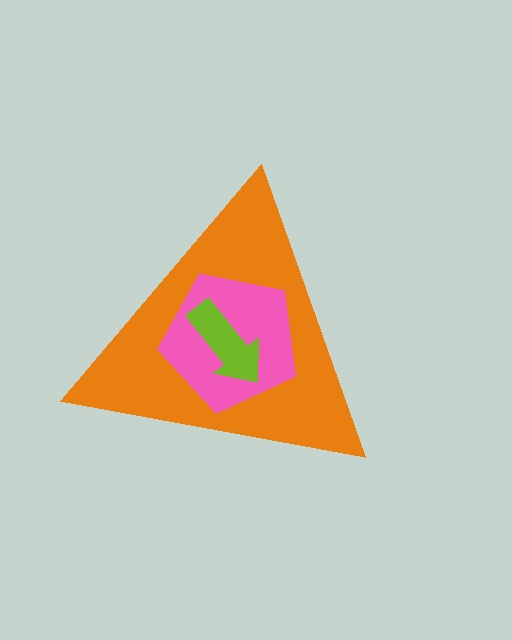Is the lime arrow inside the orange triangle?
Yes.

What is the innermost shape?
The lime arrow.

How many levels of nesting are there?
3.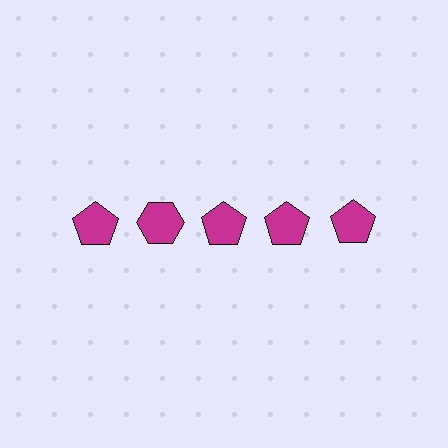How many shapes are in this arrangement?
There are 5 shapes arranged in a grid pattern.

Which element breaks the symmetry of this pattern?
The magenta hexagon in the top row, second from left column breaks the symmetry. All other shapes are magenta pentagons.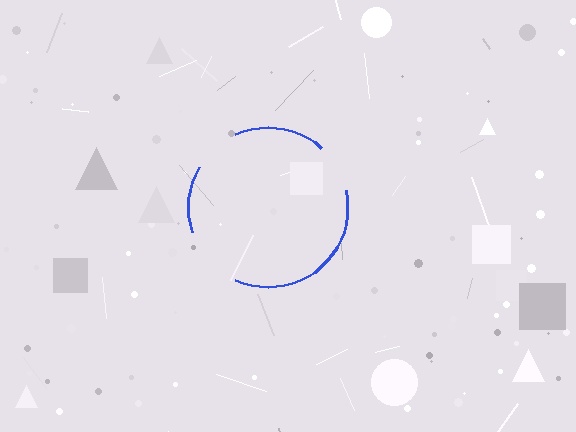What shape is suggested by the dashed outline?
The dashed outline suggests a circle.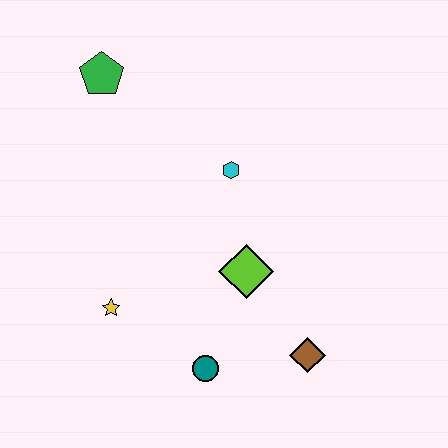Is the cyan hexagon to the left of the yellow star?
No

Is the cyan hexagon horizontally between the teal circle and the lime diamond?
Yes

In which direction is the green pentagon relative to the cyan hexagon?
The green pentagon is to the left of the cyan hexagon.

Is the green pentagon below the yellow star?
No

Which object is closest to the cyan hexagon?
The lime diamond is closest to the cyan hexagon.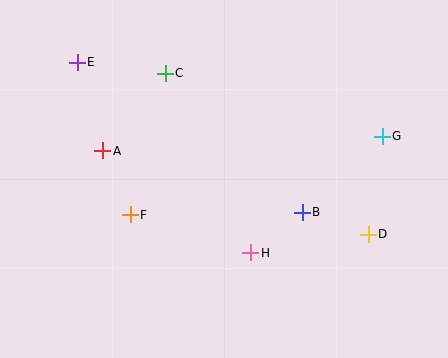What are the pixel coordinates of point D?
Point D is at (368, 234).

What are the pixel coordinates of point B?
Point B is at (302, 212).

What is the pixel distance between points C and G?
The distance between C and G is 226 pixels.